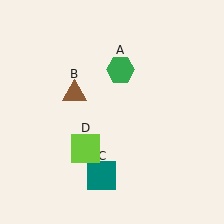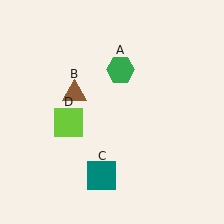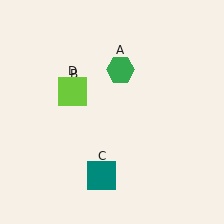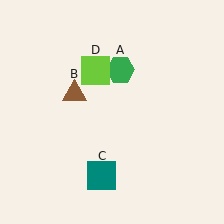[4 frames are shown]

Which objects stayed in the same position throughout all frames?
Green hexagon (object A) and brown triangle (object B) and teal square (object C) remained stationary.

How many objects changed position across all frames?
1 object changed position: lime square (object D).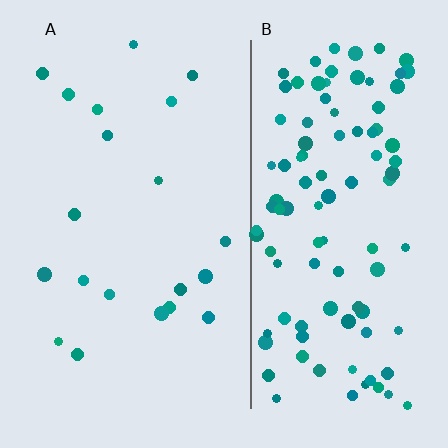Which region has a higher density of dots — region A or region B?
B (the right).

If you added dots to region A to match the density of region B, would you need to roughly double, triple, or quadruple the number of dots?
Approximately quadruple.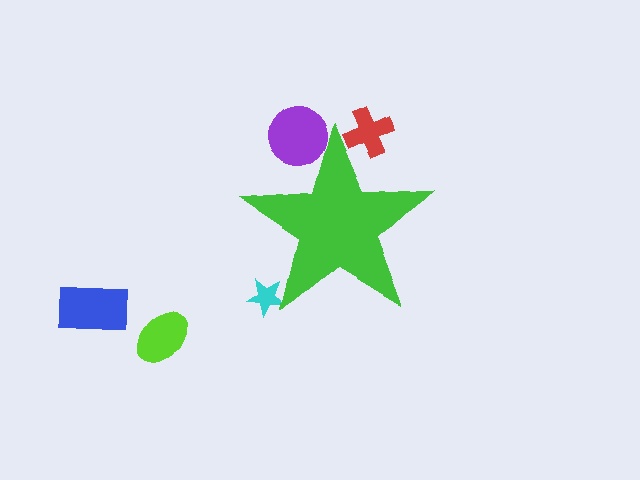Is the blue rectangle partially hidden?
No, the blue rectangle is fully visible.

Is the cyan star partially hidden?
Yes, the cyan star is partially hidden behind the green star.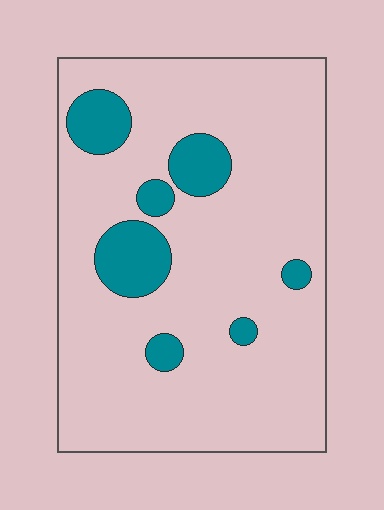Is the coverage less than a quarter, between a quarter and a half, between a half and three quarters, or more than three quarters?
Less than a quarter.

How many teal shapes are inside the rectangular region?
7.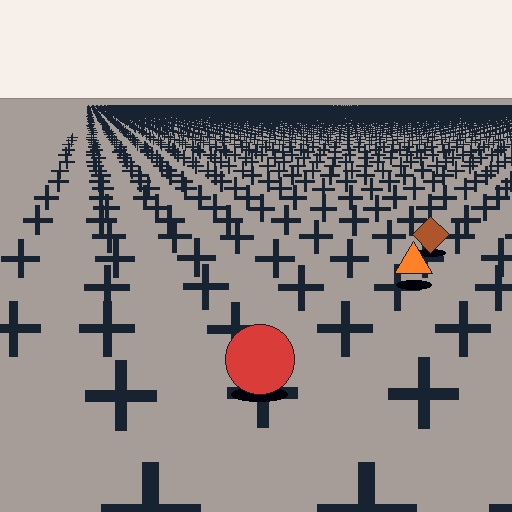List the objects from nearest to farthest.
From nearest to farthest: the red circle, the orange triangle, the brown diamond.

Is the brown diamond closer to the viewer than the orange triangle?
No. The orange triangle is closer — you can tell from the texture gradient: the ground texture is coarser near it.